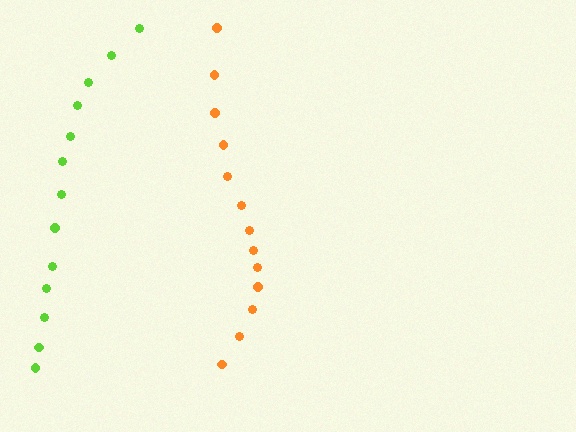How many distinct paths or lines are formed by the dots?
There are 2 distinct paths.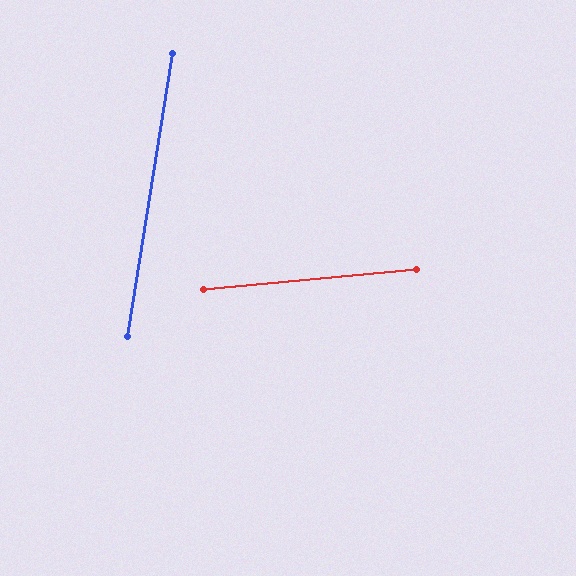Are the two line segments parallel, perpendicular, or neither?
Neither parallel nor perpendicular — they differ by about 76°.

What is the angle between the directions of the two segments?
Approximately 76 degrees.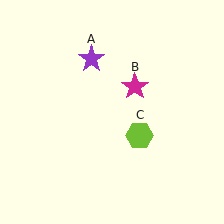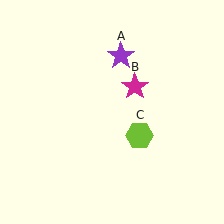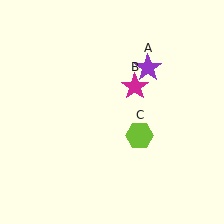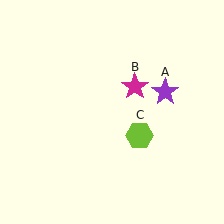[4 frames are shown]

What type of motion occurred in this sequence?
The purple star (object A) rotated clockwise around the center of the scene.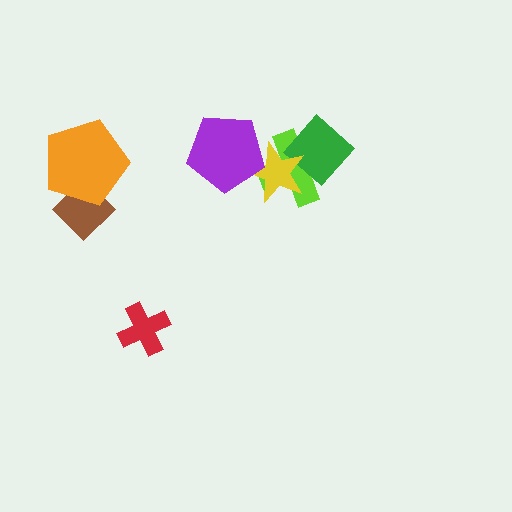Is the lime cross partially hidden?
Yes, it is partially covered by another shape.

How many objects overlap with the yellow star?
3 objects overlap with the yellow star.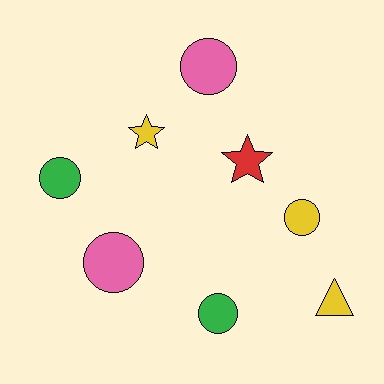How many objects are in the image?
There are 8 objects.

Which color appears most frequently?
Yellow, with 3 objects.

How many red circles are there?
There are no red circles.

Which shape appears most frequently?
Circle, with 5 objects.